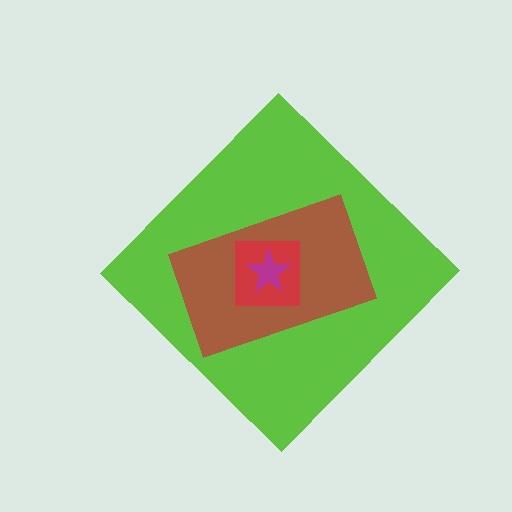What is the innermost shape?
The magenta star.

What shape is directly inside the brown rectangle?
The red square.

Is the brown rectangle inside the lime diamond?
Yes.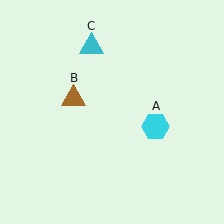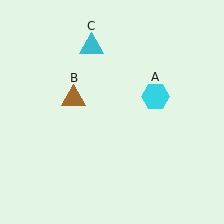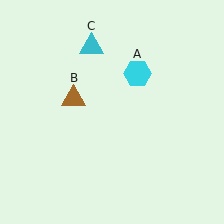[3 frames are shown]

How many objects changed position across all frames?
1 object changed position: cyan hexagon (object A).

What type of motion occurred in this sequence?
The cyan hexagon (object A) rotated counterclockwise around the center of the scene.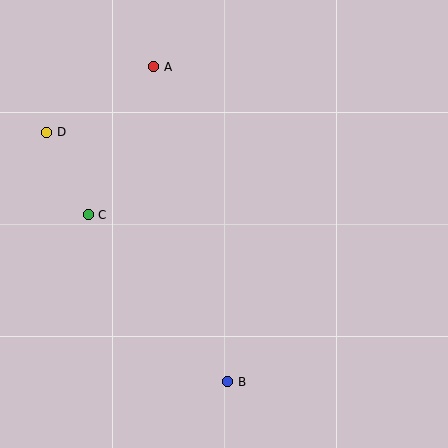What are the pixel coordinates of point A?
Point A is at (154, 67).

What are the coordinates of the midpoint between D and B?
The midpoint between D and B is at (137, 257).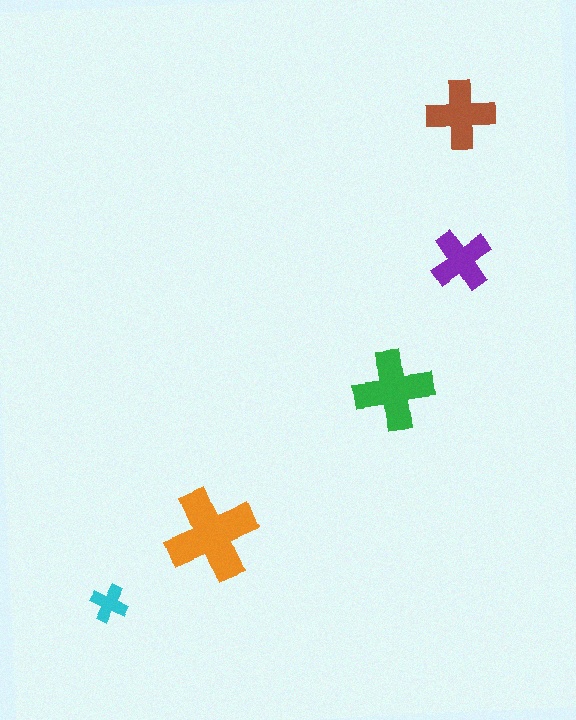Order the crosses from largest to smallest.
the orange one, the green one, the brown one, the purple one, the cyan one.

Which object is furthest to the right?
The brown cross is rightmost.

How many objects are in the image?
There are 5 objects in the image.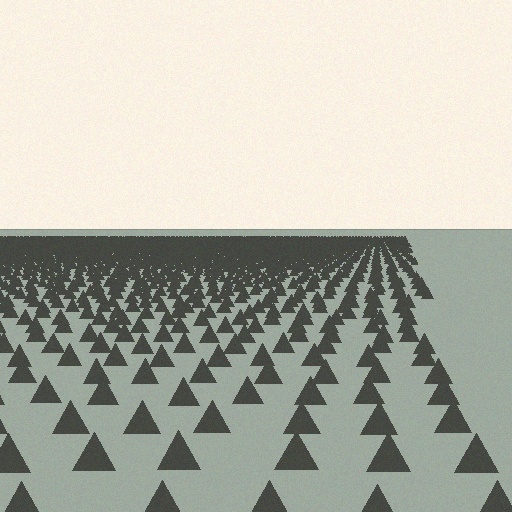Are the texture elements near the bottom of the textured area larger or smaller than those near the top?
Larger. Near the bottom, elements are closer to the viewer and appear at a bigger on-screen size.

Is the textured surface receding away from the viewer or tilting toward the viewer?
The surface is receding away from the viewer. Texture elements get smaller and denser toward the top.